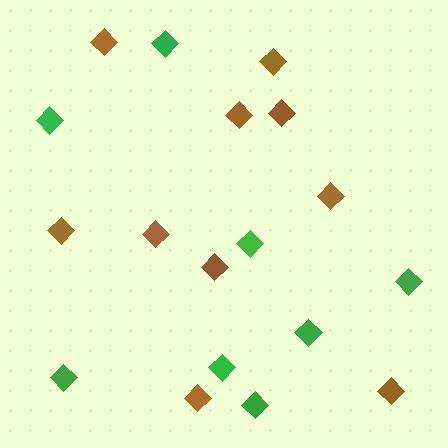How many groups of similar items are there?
There are 2 groups: one group of brown diamonds (10) and one group of green diamonds (8).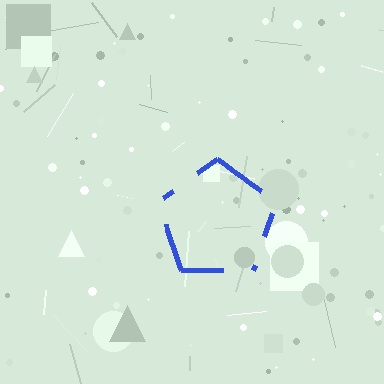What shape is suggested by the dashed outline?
The dashed outline suggests a pentagon.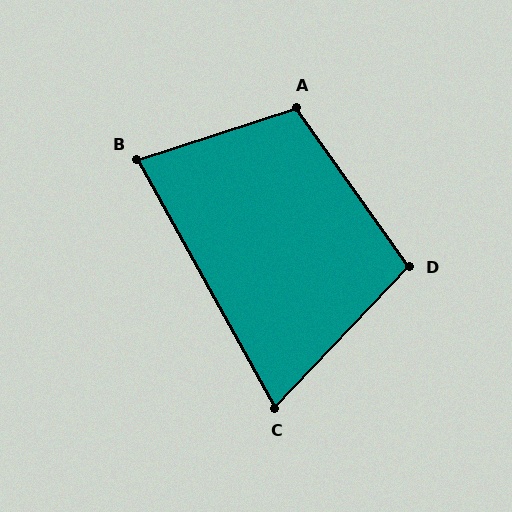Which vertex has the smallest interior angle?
C, at approximately 72 degrees.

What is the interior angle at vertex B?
Approximately 79 degrees (acute).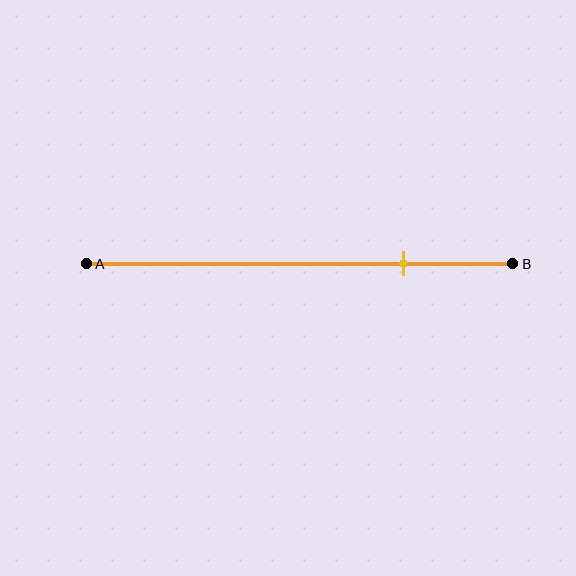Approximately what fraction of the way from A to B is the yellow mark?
The yellow mark is approximately 75% of the way from A to B.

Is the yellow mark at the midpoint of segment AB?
No, the mark is at about 75% from A, not at the 50% midpoint.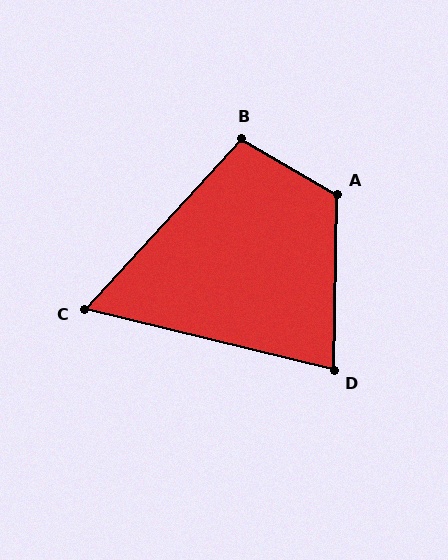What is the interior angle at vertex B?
Approximately 102 degrees (obtuse).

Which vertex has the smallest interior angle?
C, at approximately 61 degrees.